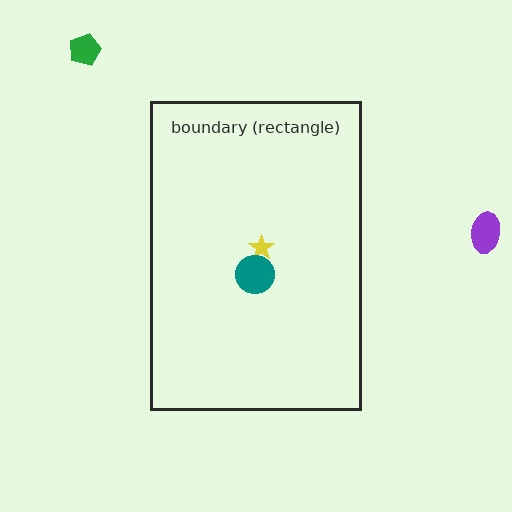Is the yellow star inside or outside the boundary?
Inside.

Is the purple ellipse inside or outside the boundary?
Outside.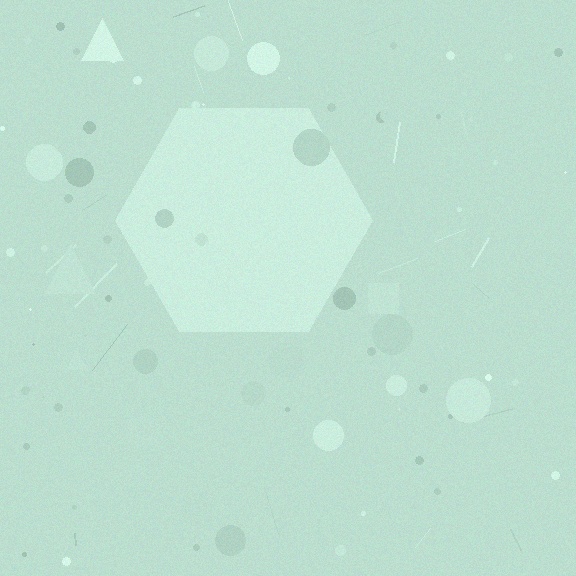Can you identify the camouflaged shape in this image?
The camouflaged shape is a hexagon.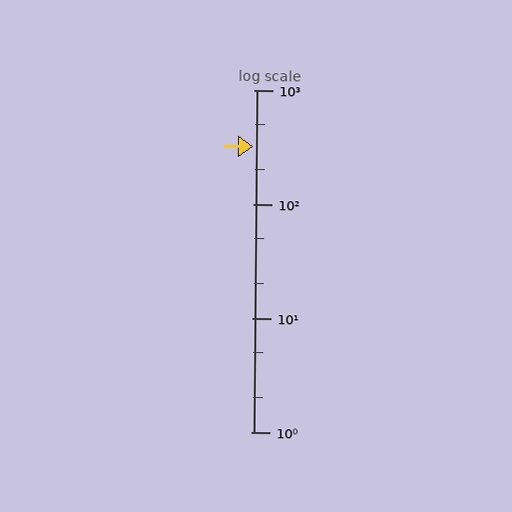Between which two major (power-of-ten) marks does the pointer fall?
The pointer is between 100 and 1000.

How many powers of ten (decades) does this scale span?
The scale spans 3 decades, from 1 to 1000.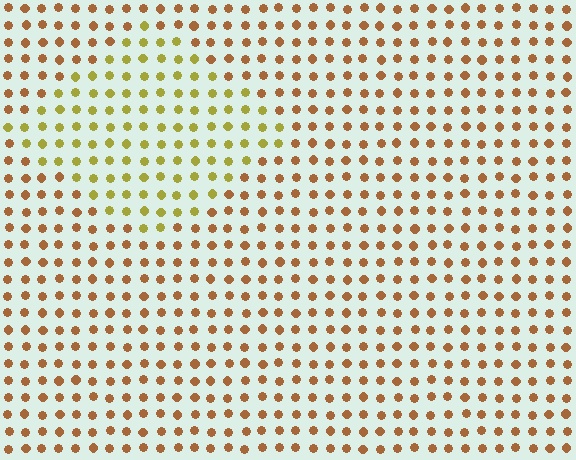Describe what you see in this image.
The image is filled with small brown elements in a uniform arrangement. A diamond-shaped region is visible where the elements are tinted to a slightly different hue, forming a subtle color boundary.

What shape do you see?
I see a diamond.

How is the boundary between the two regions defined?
The boundary is defined purely by a slight shift in hue (about 37 degrees). Spacing, size, and orientation are identical on both sides.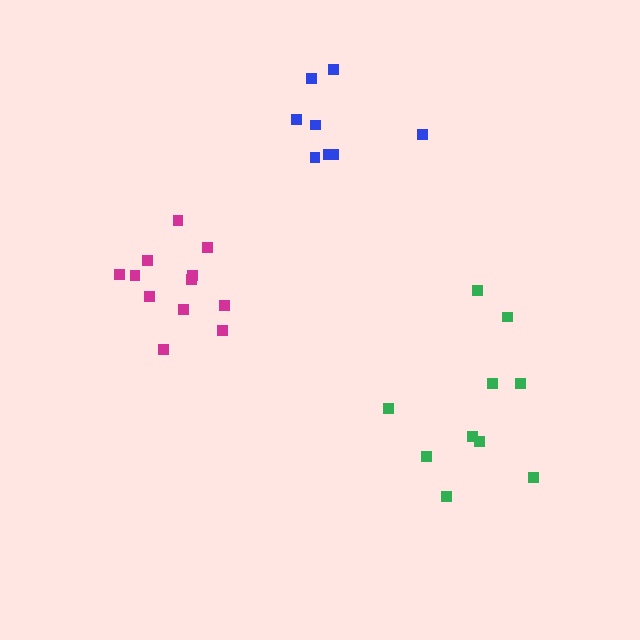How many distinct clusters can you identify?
There are 3 distinct clusters.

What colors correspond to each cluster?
The clusters are colored: green, magenta, blue.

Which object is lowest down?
The green cluster is bottommost.